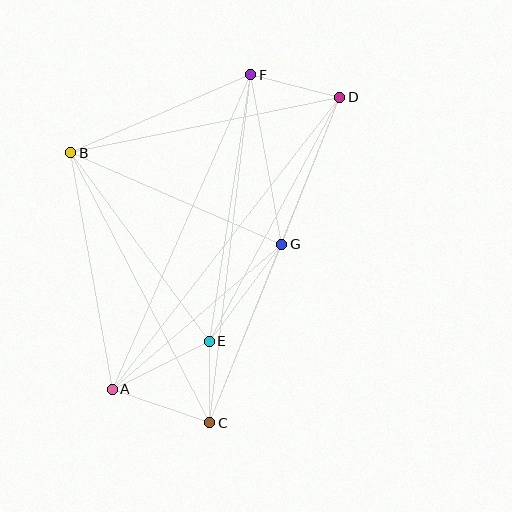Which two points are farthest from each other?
Points A and D are farthest from each other.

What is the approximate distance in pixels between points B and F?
The distance between B and F is approximately 196 pixels.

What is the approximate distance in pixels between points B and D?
The distance between B and D is approximately 275 pixels.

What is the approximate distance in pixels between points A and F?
The distance between A and F is approximately 344 pixels.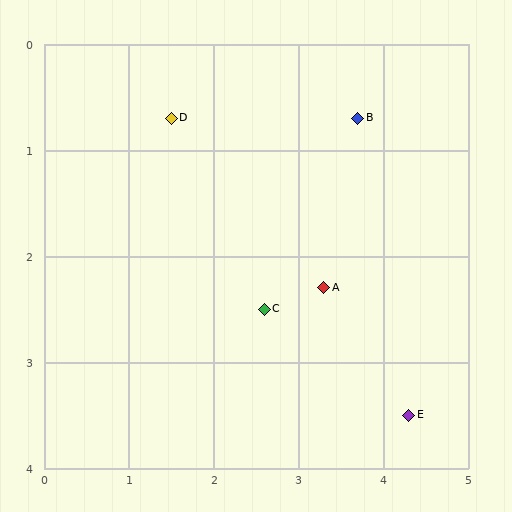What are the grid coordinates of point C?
Point C is at approximately (2.6, 2.5).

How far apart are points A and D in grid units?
Points A and D are about 2.4 grid units apart.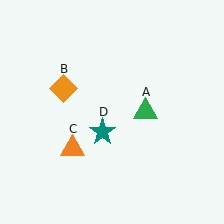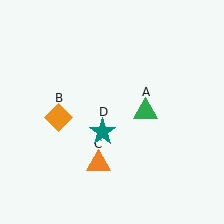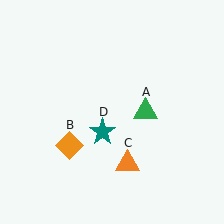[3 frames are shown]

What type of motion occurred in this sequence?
The orange diamond (object B), orange triangle (object C) rotated counterclockwise around the center of the scene.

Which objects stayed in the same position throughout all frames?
Green triangle (object A) and teal star (object D) remained stationary.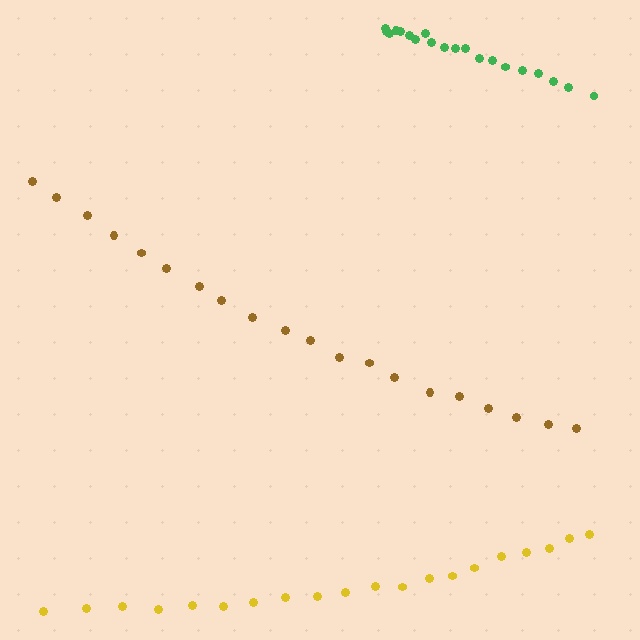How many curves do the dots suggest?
There are 3 distinct paths.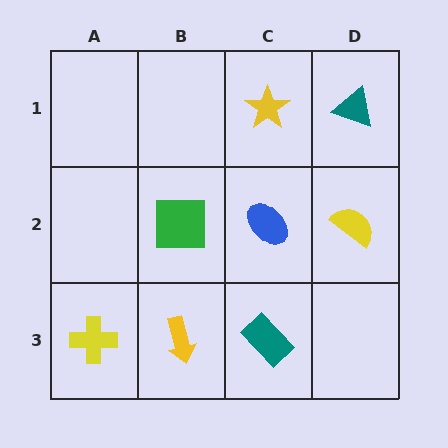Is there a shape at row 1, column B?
No, that cell is empty.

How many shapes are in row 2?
3 shapes.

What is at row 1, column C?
A yellow star.